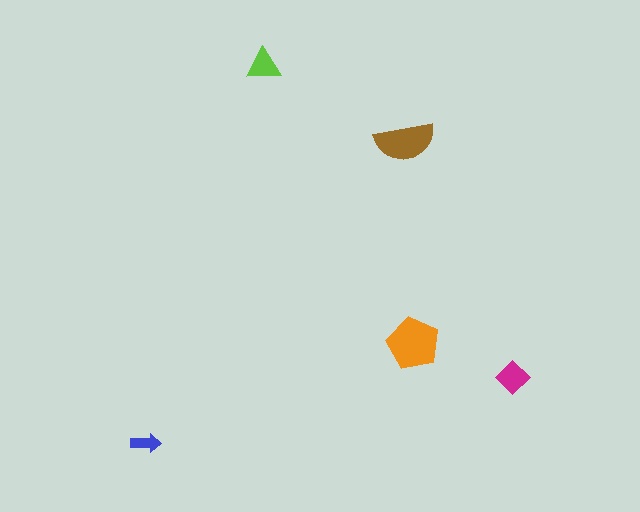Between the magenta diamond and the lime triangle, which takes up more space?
The magenta diamond.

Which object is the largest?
The orange pentagon.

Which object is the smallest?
The blue arrow.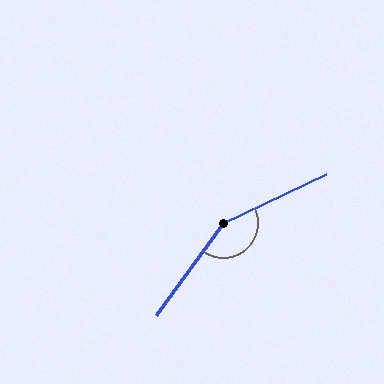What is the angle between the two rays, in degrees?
Approximately 151 degrees.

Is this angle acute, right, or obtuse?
It is obtuse.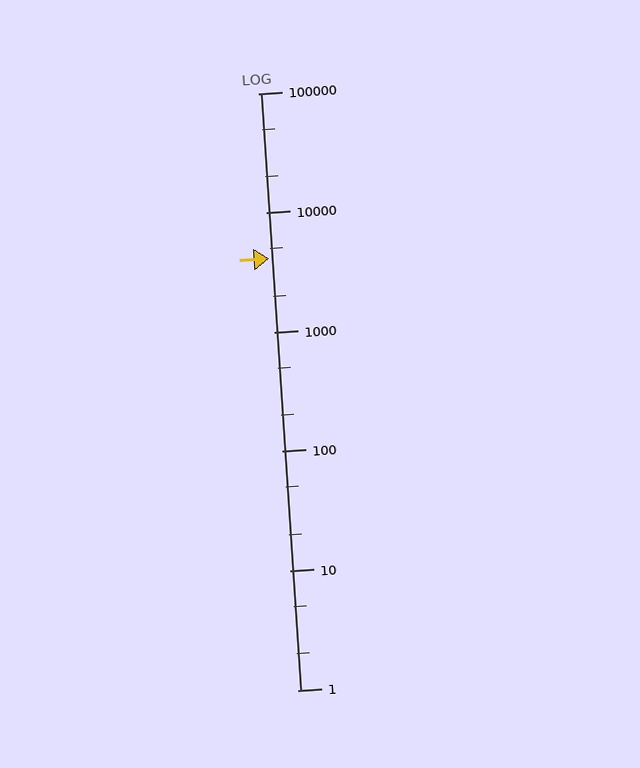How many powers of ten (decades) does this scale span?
The scale spans 5 decades, from 1 to 100000.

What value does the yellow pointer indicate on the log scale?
The pointer indicates approximately 4100.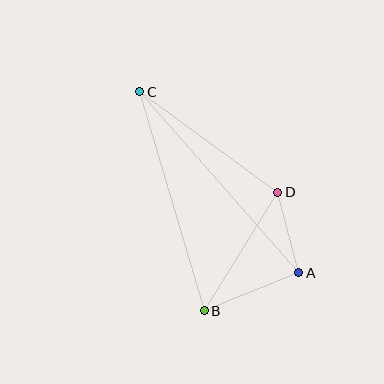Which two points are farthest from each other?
Points A and C are farthest from each other.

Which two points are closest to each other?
Points A and D are closest to each other.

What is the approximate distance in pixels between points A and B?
The distance between A and B is approximately 102 pixels.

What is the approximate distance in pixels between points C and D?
The distance between C and D is approximately 171 pixels.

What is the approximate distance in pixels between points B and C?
The distance between B and C is approximately 229 pixels.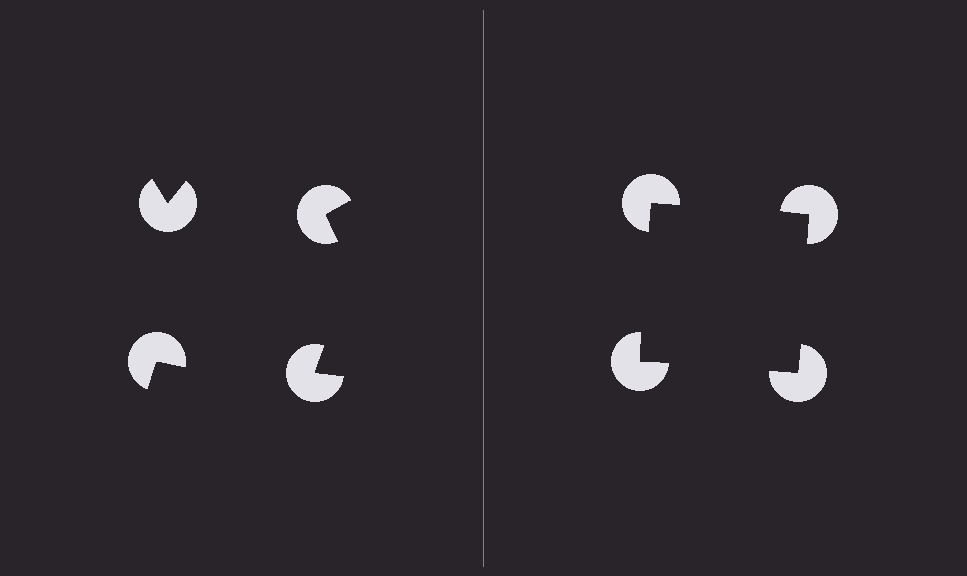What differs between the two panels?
The pac-man discs are positioned identically on both sides; only the wedge orientations differ. On the right they align to a square; on the left they are misaligned.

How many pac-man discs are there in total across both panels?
8 — 4 on each side.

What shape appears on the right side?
An illusory square.